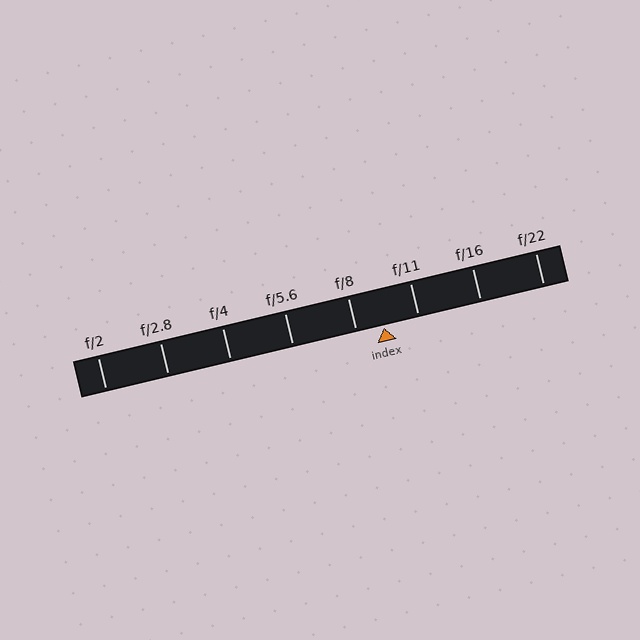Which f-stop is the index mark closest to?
The index mark is closest to f/8.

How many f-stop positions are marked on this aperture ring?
There are 8 f-stop positions marked.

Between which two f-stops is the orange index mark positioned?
The index mark is between f/8 and f/11.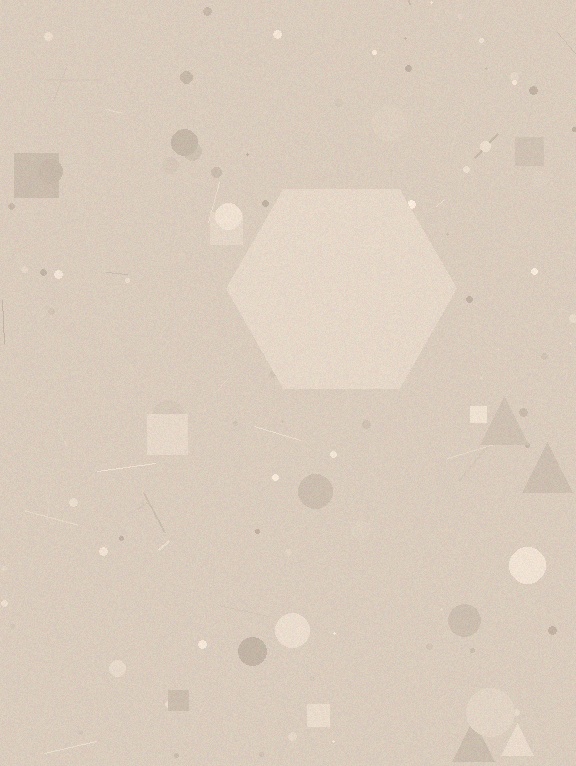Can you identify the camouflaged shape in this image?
The camouflaged shape is a hexagon.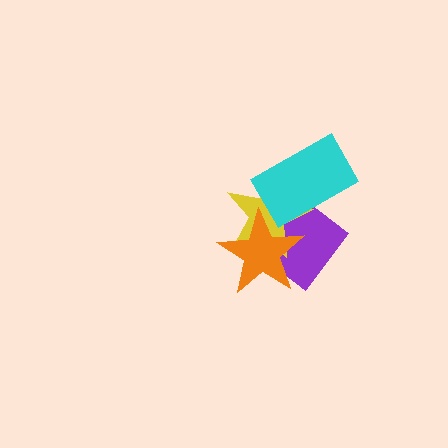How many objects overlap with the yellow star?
3 objects overlap with the yellow star.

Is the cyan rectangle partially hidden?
No, no other shape covers it.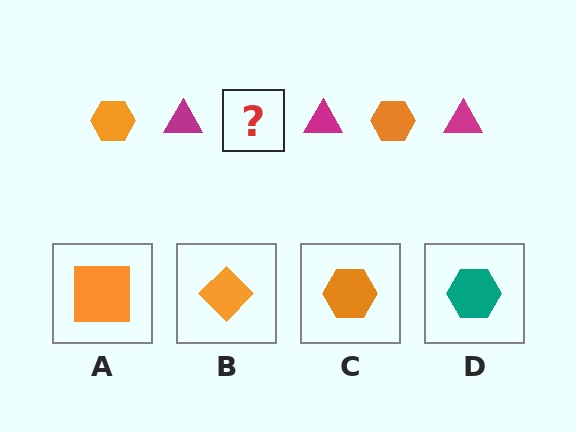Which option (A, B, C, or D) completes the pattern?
C.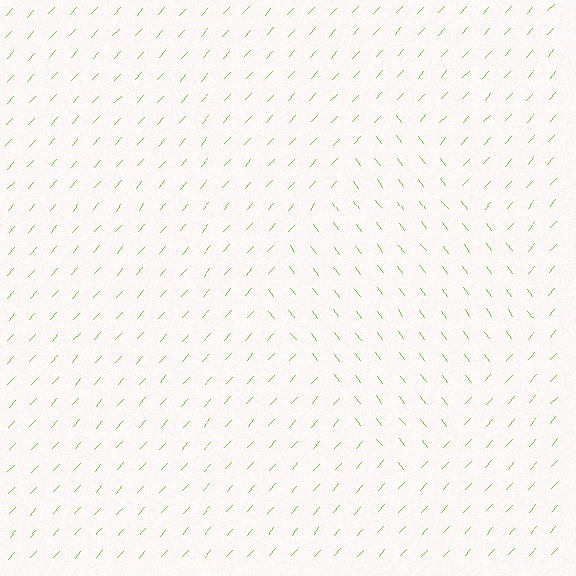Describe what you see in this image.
The image is filled with small lime line segments. A diamond region in the image has lines oriented differently from the surrounding lines, creating a visible texture boundary.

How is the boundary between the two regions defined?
The boundary is defined purely by a change in line orientation (approximately 79 degrees difference). All lines are the same color and thickness.